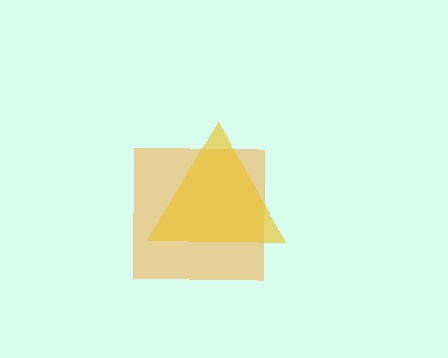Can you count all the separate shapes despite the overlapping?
Yes, there are 2 separate shapes.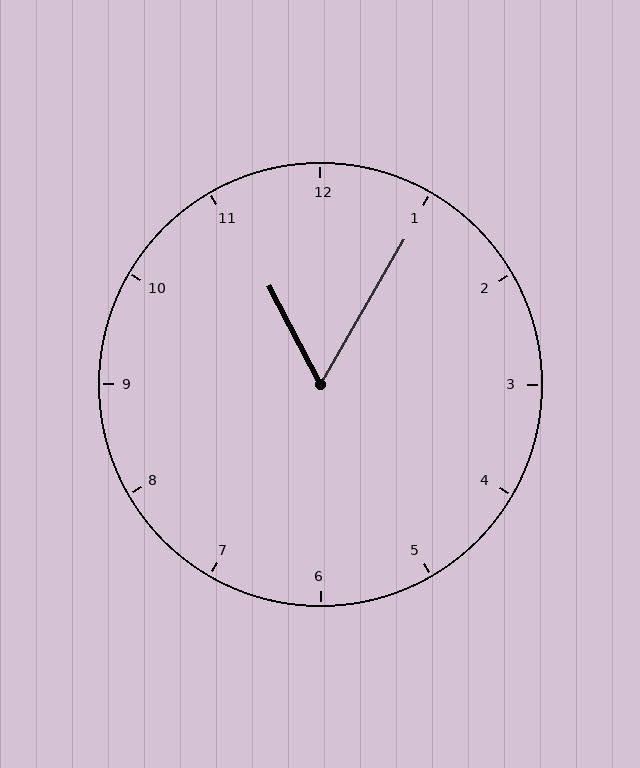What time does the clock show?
11:05.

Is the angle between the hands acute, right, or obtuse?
It is acute.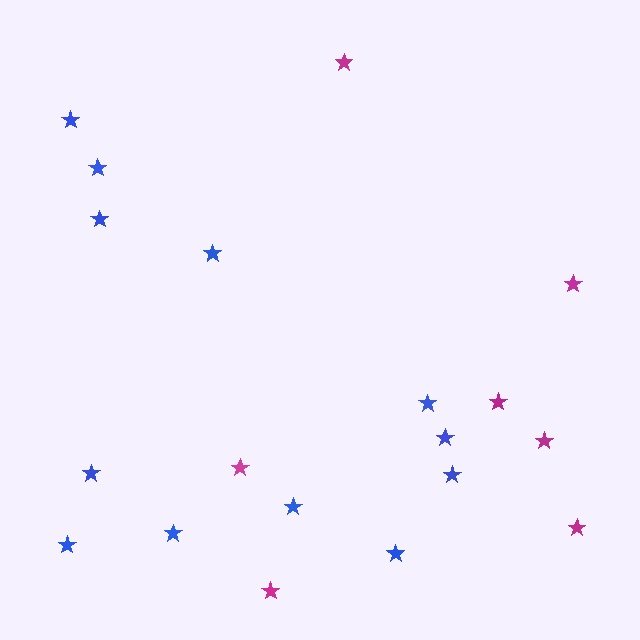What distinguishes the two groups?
There are 2 groups: one group of blue stars (12) and one group of magenta stars (7).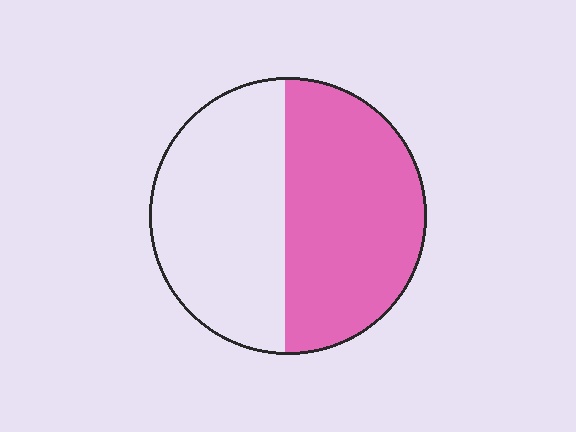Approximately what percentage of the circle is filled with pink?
Approximately 50%.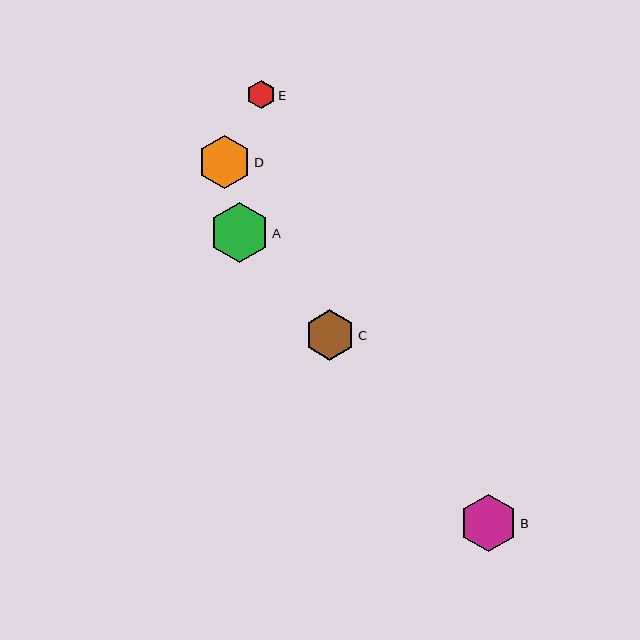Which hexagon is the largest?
Hexagon A is the largest with a size of approximately 59 pixels.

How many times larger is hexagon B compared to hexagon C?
Hexagon B is approximately 1.1 times the size of hexagon C.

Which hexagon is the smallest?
Hexagon E is the smallest with a size of approximately 28 pixels.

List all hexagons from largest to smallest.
From largest to smallest: A, B, D, C, E.